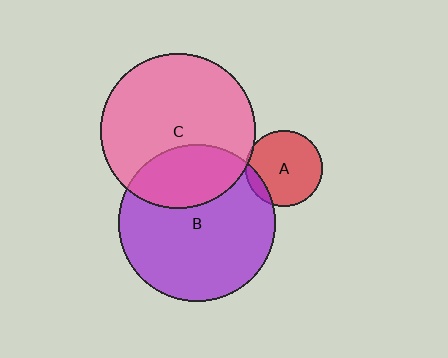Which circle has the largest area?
Circle B (purple).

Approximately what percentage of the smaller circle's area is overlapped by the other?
Approximately 30%.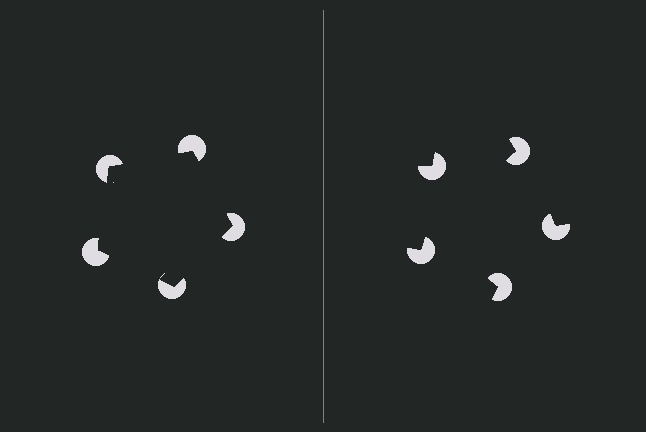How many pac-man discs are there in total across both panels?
10 — 5 on each side.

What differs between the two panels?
The pac-man discs are positioned identically on both sides; only the wedge orientations differ. On the left they align to a pentagon; on the right they are misaligned.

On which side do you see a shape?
An illusory pentagon appears on the left side. On the right side the wedge cuts are rotated, so no coherent shape forms.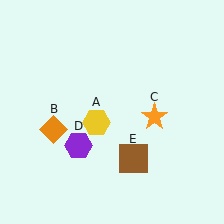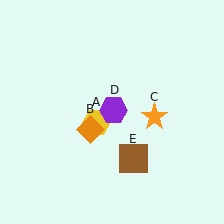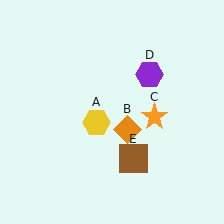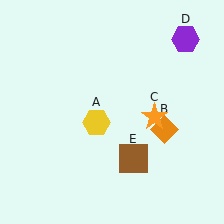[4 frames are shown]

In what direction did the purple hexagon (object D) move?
The purple hexagon (object D) moved up and to the right.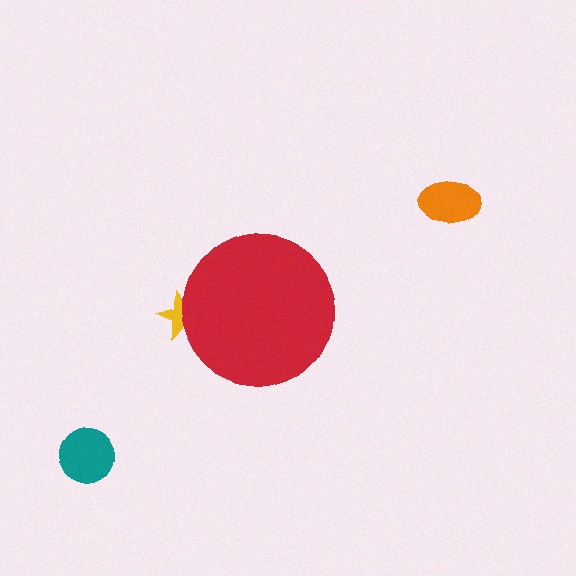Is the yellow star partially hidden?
Yes, the yellow star is partially hidden behind the red circle.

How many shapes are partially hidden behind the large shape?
1 shape is partially hidden.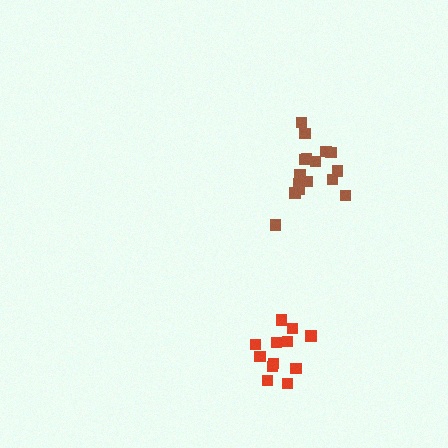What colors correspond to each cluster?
The clusters are colored: red, brown.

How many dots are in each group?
Group 1: 12 dots, Group 2: 16 dots (28 total).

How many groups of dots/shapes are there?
There are 2 groups.